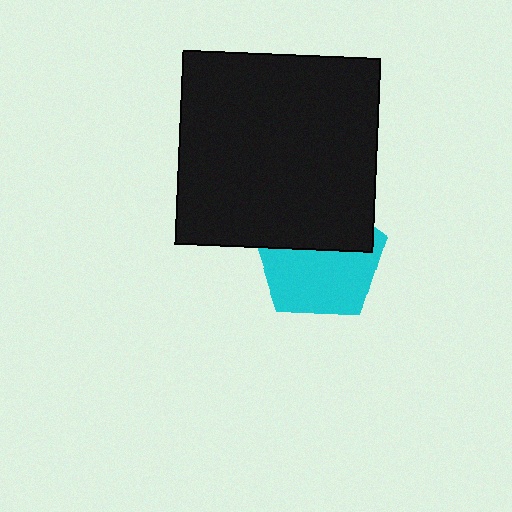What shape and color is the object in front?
The object in front is a black rectangle.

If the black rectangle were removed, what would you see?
You would see the complete cyan pentagon.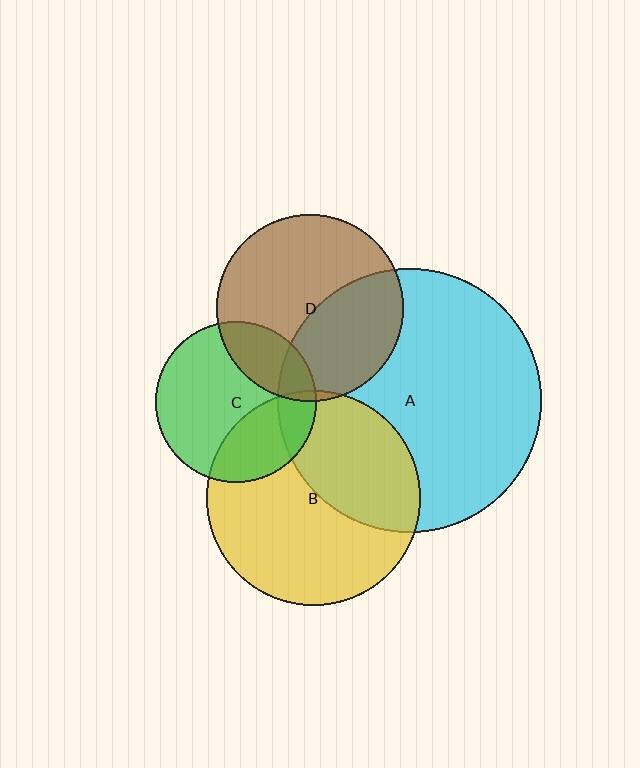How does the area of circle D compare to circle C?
Approximately 1.3 times.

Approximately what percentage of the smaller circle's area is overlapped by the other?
Approximately 40%.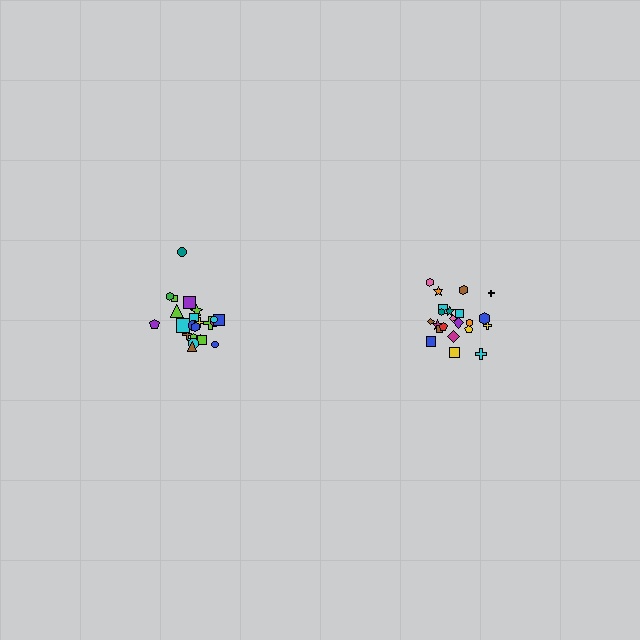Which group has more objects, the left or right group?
The left group.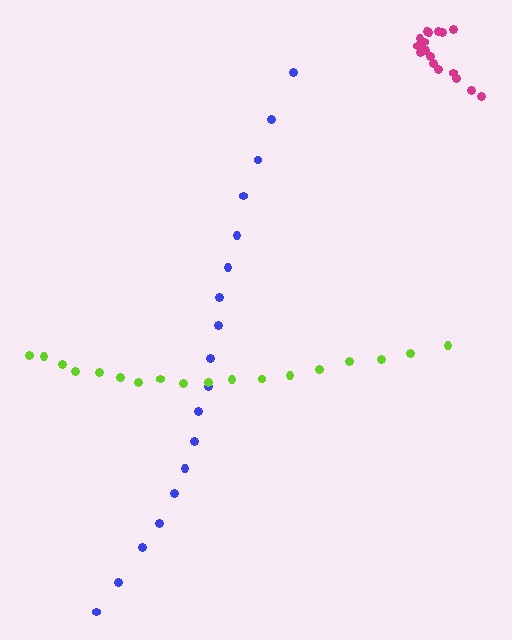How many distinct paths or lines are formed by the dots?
There are 3 distinct paths.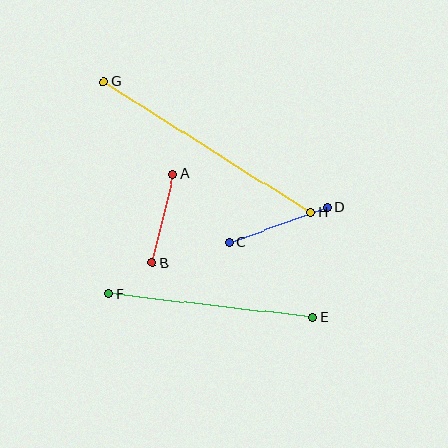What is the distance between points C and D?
The distance is approximately 104 pixels.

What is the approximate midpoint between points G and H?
The midpoint is at approximately (207, 147) pixels.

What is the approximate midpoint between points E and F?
The midpoint is at approximately (211, 306) pixels.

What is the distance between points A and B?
The distance is approximately 91 pixels.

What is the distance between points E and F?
The distance is approximately 206 pixels.